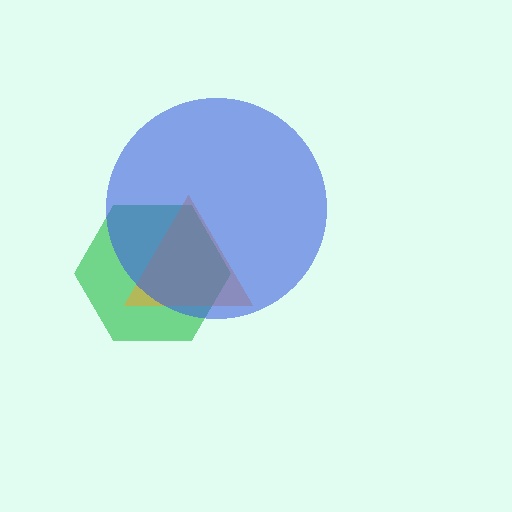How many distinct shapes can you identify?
There are 3 distinct shapes: a green hexagon, an orange triangle, a blue circle.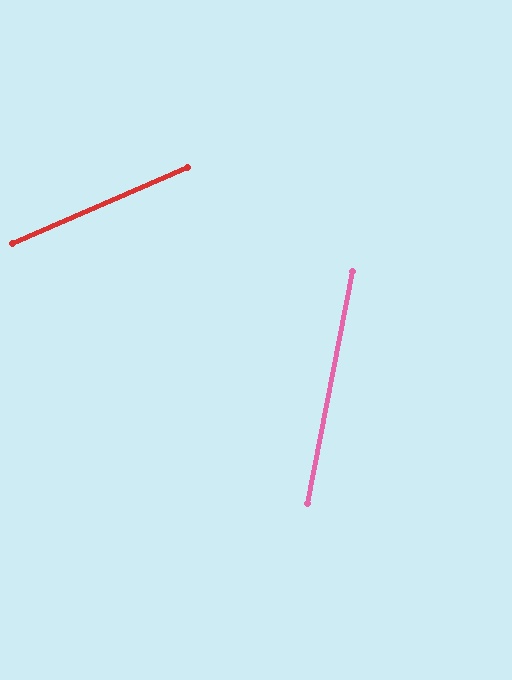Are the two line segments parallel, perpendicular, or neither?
Neither parallel nor perpendicular — they differ by about 55°.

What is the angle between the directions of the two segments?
Approximately 55 degrees.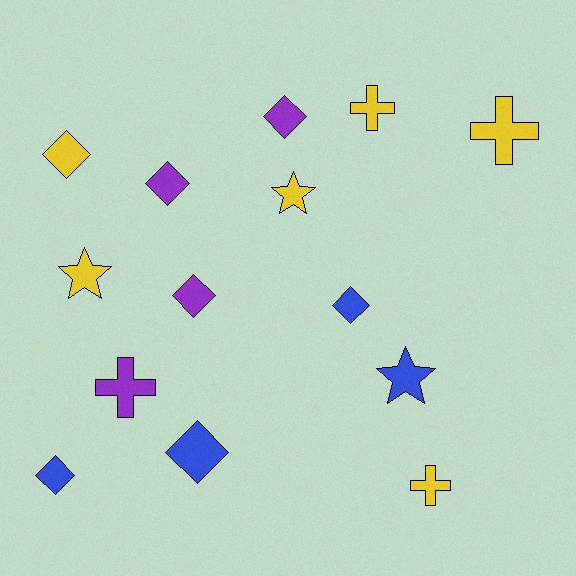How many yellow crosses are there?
There are 3 yellow crosses.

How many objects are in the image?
There are 14 objects.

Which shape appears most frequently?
Diamond, with 7 objects.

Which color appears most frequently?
Yellow, with 6 objects.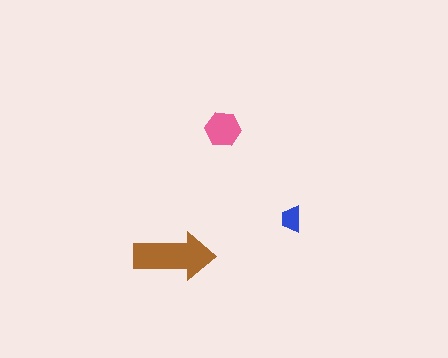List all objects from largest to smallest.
The brown arrow, the pink hexagon, the blue trapezoid.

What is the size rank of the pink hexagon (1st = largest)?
2nd.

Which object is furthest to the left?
The brown arrow is leftmost.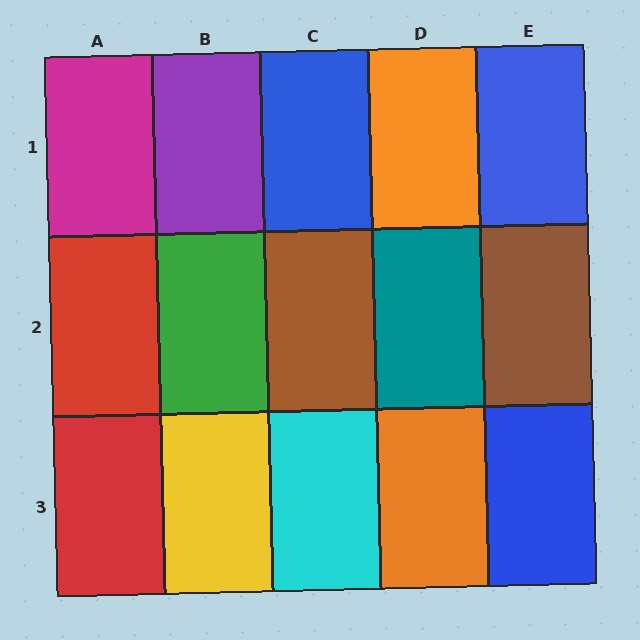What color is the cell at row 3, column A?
Red.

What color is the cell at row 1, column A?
Magenta.